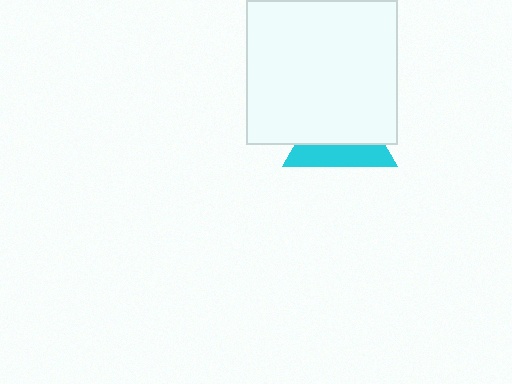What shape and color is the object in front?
The object in front is a white rectangle.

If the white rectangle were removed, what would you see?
You would see the complete cyan triangle.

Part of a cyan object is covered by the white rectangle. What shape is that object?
It is a triangle.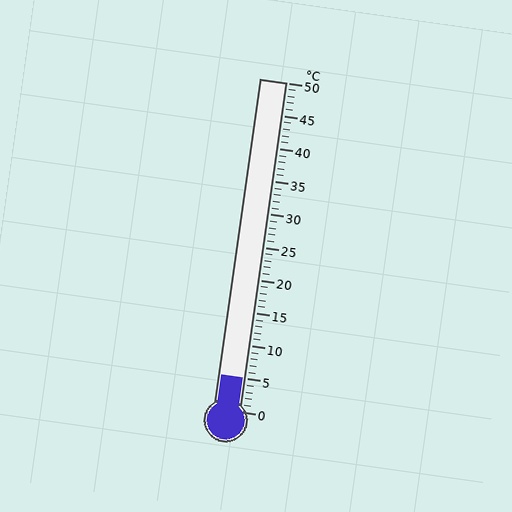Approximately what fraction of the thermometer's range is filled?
The thermometer is filled to approximately 10% of its range.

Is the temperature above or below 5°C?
The temperature is at 5°C.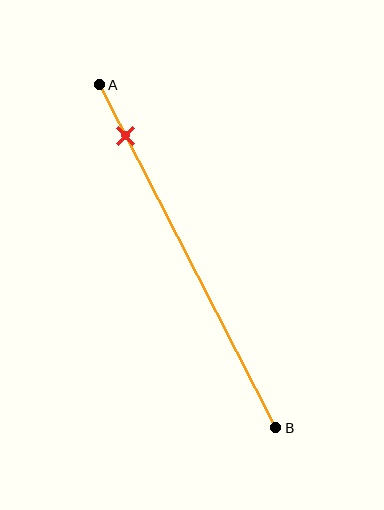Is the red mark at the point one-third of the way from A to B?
No, the mark is at about 15% from A, not at the 33% one-third point.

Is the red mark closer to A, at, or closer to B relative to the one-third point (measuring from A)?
The red mark is closer to point A than the one-third point of segment AB.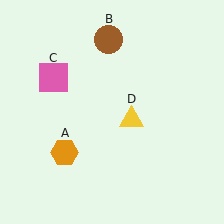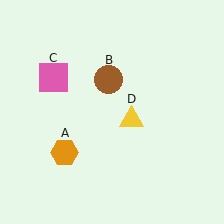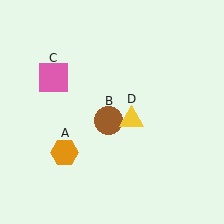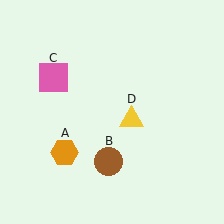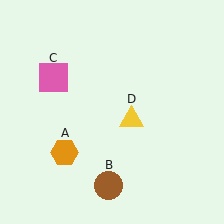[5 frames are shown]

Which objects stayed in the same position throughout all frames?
Orange hexagon (object A) and pink square (object C) and yellow triangle (object D) remained stationary.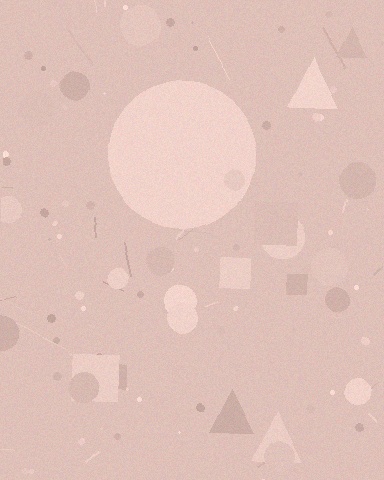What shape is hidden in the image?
A circle is hidden in the image.